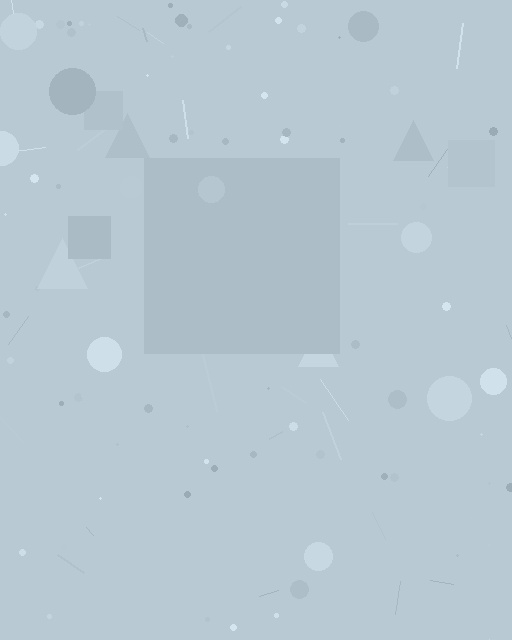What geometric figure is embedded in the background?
A square is embedded in the background.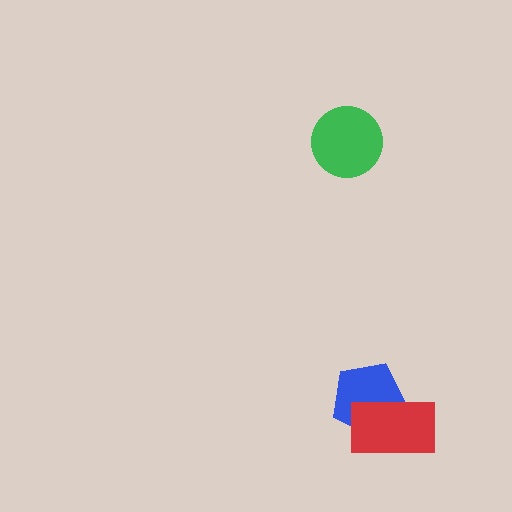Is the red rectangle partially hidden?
No, no other shape covers it.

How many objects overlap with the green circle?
0 objects overlap with the green circle.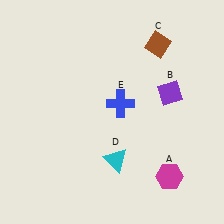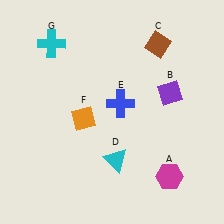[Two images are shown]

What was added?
An orange diamond (F), a cyan cross (G) were added in Image 2.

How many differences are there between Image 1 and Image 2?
There are 2 differences between the two images.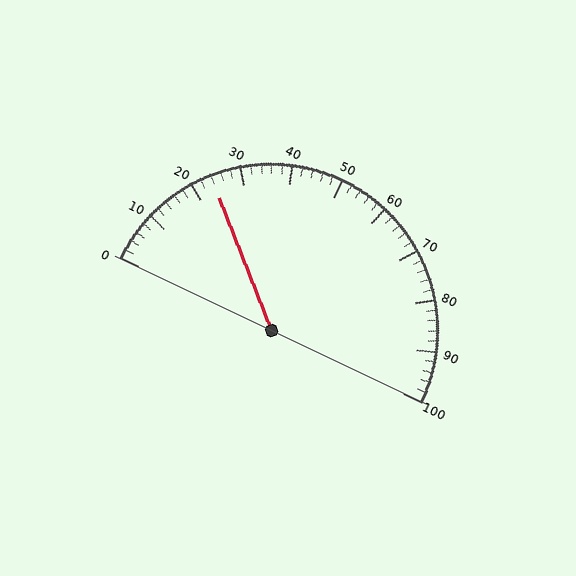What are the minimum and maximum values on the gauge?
The gauge ranges from 0 to 100.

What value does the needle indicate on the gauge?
The needle indicates approximately 24.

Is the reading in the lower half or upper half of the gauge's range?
The reading is in the lower half of the range (0 to 100).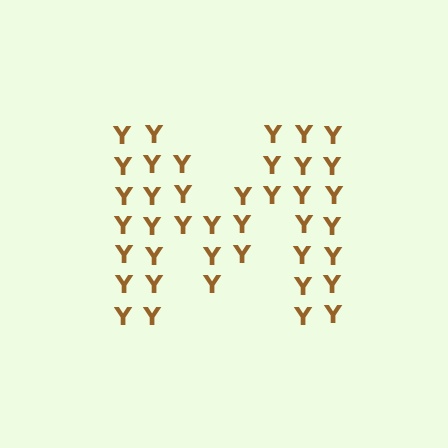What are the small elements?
The small elements are letter Y's.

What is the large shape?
The large shape is the letter M.